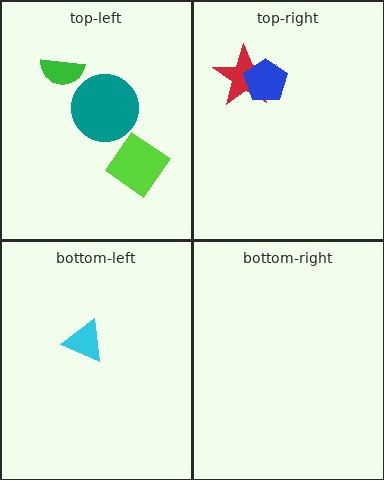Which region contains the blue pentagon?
The top-right region.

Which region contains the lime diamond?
The top-left region.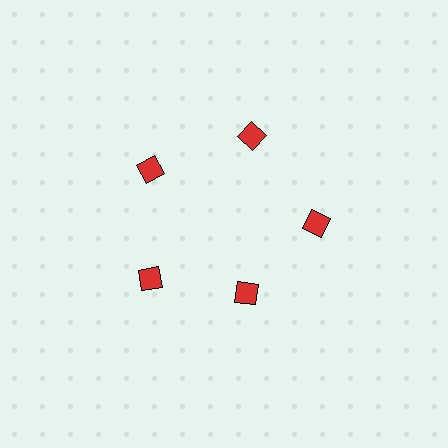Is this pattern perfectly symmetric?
No. The 5 red squares are arranged in a ring, but one element near the 5 o'clock position is pulled inward toward the center, breaking the 5-fold rotational symmetry.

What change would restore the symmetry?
The symmetry would be restored by moving it outward, back onto the ring so that all 5 squares sit at equal angles and equal distance from the center.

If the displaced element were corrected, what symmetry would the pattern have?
It would have 5-fold rotational symmetry — the pattern would map onto itself every 72 degrees.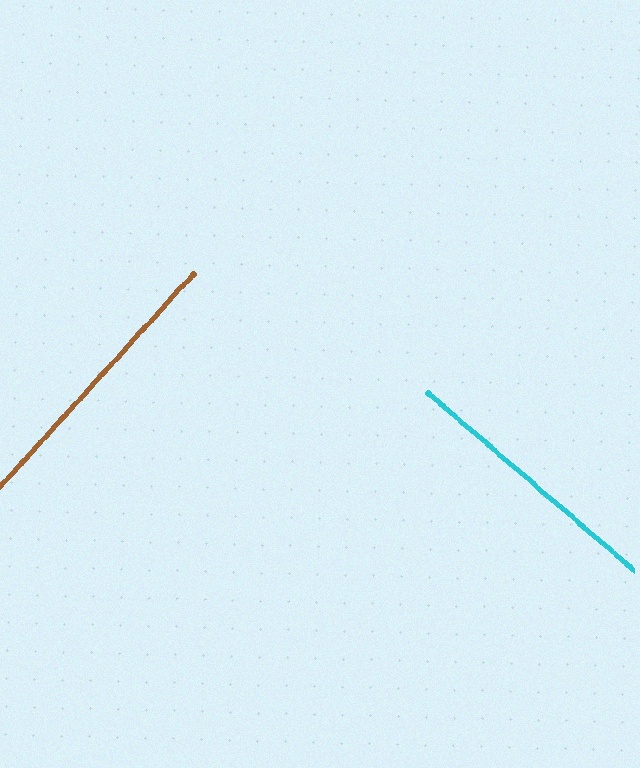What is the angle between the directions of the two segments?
Approximately 88 degrees.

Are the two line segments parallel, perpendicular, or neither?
Perpendicular — they meet at approximately 88°.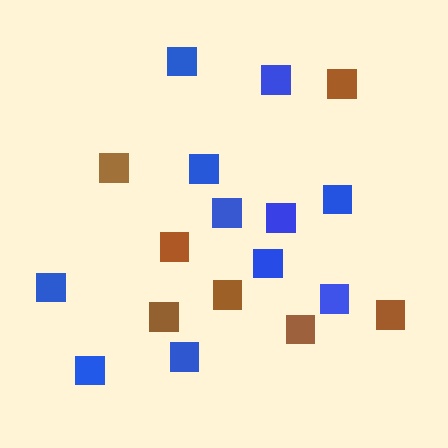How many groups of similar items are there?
There are 2 groups: one group of blue squares (11) and one group of brown squares (7).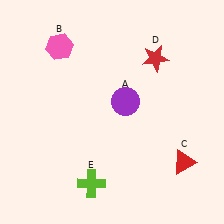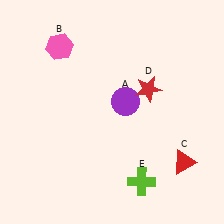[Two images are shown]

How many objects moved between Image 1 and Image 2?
2 objects moved between the two images.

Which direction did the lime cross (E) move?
The lime cross (E) moved right.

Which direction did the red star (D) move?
The red star (D) moved down.